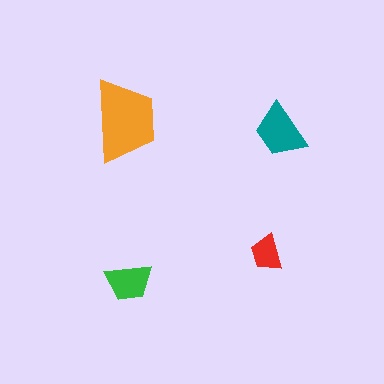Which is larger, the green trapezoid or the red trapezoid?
The green one.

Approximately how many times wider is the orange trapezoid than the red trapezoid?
About 2 times wider.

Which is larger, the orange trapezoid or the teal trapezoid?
The orange one.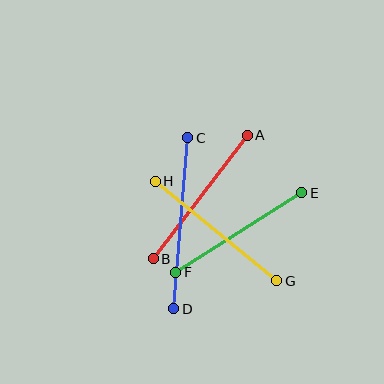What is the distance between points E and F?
The distance is approximately 149 pixels.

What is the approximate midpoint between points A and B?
The midpoint is at approximately (200, 197) pixels.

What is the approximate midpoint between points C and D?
The midpoint is at approximately (181, 223) pixels.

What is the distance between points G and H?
The distance is approximately 157 pixels.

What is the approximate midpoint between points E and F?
The midpoint is at approximately (239, 233) pixels.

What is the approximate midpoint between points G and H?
The midpoint is at approximately (216, 231) pixels.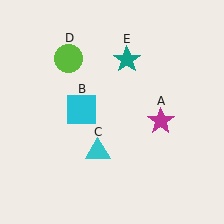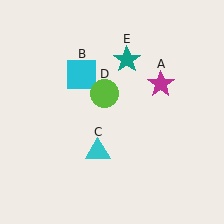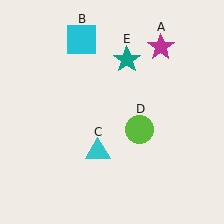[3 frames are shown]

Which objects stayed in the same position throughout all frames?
Cyan triangle (object C) and teal star (object E) remained stationary.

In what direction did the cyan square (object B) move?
The cyan square (object B) moved up.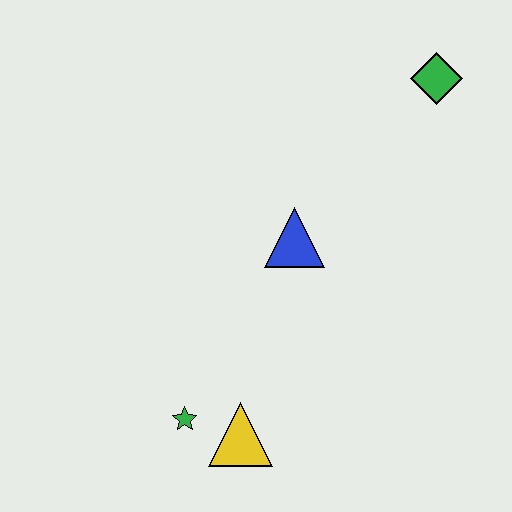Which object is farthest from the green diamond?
The green star is farthest from the green diamond.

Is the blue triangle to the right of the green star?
Yes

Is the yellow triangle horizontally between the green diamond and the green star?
Yes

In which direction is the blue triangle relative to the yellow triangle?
The blue triangle is above the yellow triangle.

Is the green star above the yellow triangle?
Yes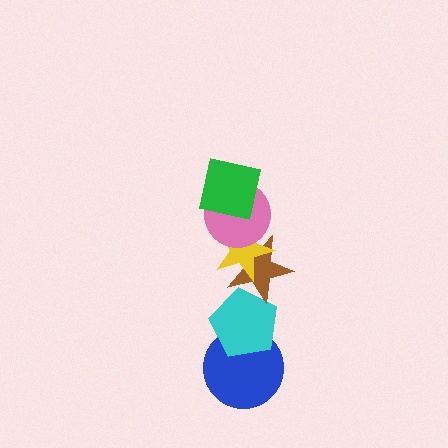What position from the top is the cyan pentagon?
The cyan pentagon is 5th from the top.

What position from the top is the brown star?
The brown star is 4th from the top.